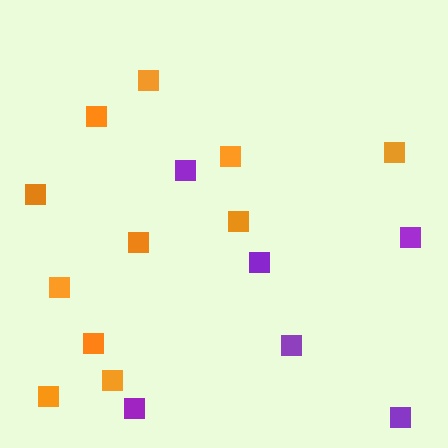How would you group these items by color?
There are 2 groups: one group of purple squares (6) and one group of orange squares (11).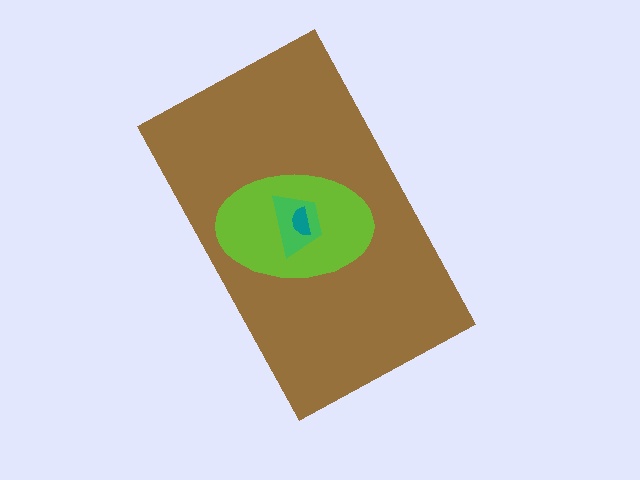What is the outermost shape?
The brown rectangle.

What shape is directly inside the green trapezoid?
The teal semicircle.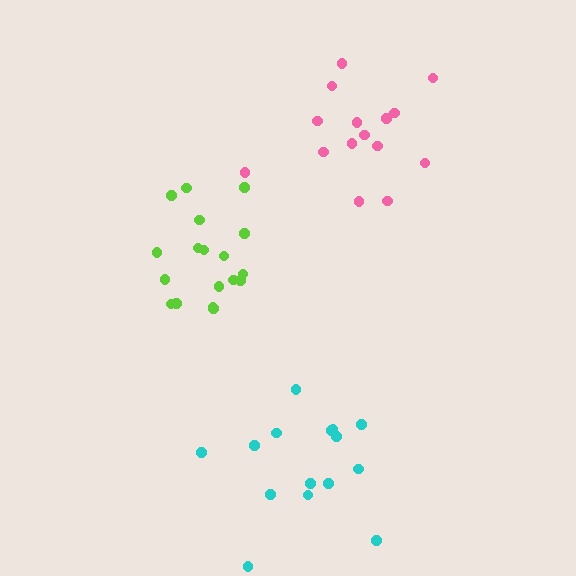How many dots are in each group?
Group 1: 15 dots, Group 2: 18 dots, Group 3: 15 dots (48 total).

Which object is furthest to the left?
The lime cluster is leftmost.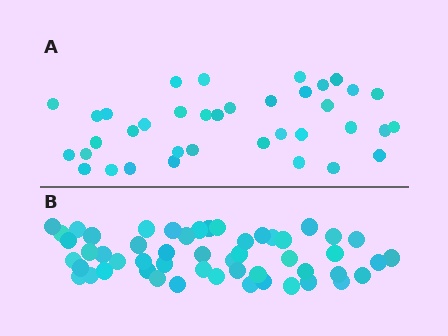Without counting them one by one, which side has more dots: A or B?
Region B (the bottom region) has more dots.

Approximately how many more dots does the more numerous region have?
Region B has approximately 15 more dots than region A.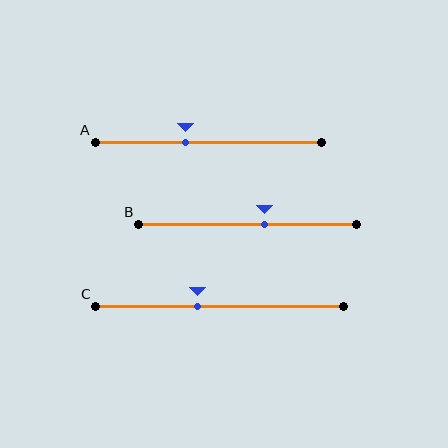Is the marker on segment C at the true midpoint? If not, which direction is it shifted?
No, the marker on segment C is shifted to the left by about 9% of the segment length.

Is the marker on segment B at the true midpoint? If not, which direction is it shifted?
No, the marker on segment B is shifted to the right by about 8% of the segment length.